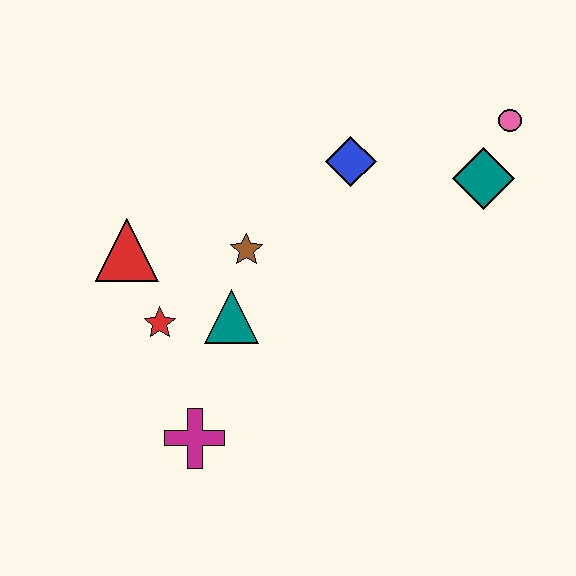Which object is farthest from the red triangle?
The pink circle is farthest from the red triangle.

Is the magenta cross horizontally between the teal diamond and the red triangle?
Yes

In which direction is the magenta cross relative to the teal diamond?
The magenta cross is to the left of the teal diamond.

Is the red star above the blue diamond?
No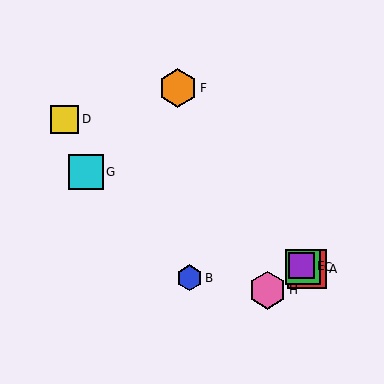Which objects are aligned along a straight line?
Objects A, C, D, E are aligned along a straight line.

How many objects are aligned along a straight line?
4 objects (A, C, D, E) are aligned along a straight line.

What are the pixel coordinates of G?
Object G is at (86, 172).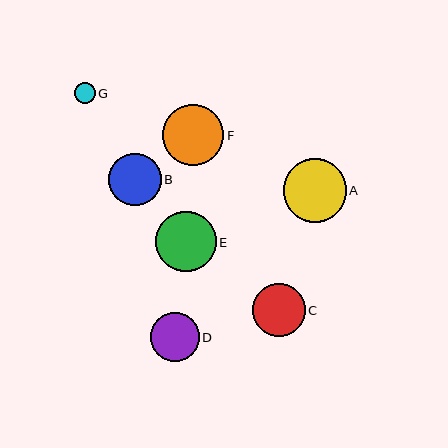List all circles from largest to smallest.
From largest to smallest: A, F, E, C, B, D, G.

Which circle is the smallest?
Circle G is the smallest with a size of approximately 21 pixels.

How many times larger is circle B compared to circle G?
Circle B is approximately 2.5 times the size of circle G.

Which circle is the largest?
Circle A is the largest with a size of approximately 63 pixels.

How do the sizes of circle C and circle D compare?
Circle C and circle D are approximately the same size.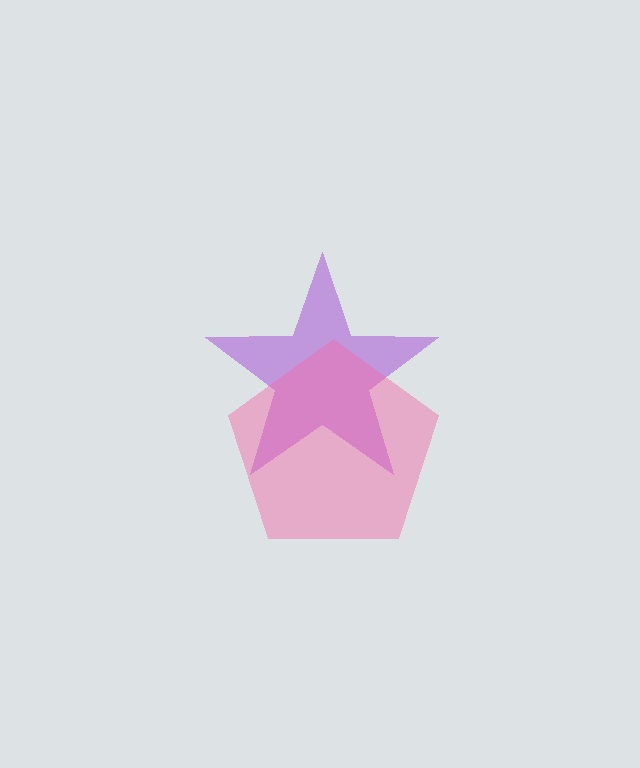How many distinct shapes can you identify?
There are 2 distinct shapes: a purple star, a pink pentagon.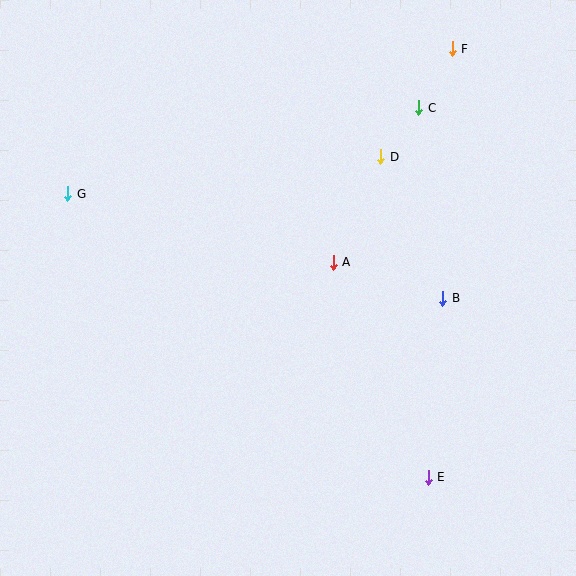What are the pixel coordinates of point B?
Point B is at (443, 298).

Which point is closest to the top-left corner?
Point G is closest to the top-left corner.